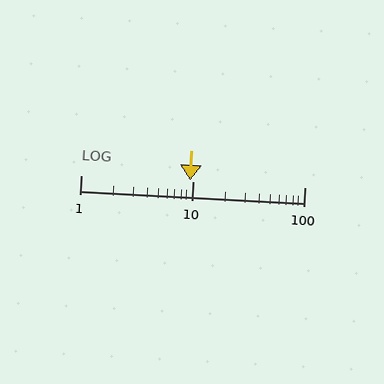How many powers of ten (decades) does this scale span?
The scale spans 2 decades, from 1 to 100.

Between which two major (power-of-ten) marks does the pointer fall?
The pointer is between 1 and 10.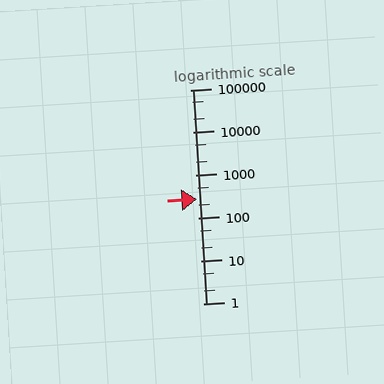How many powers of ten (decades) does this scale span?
The scale spans 5 decades, from 1 to 100000.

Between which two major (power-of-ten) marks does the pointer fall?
The pointer is between 100 and 1000.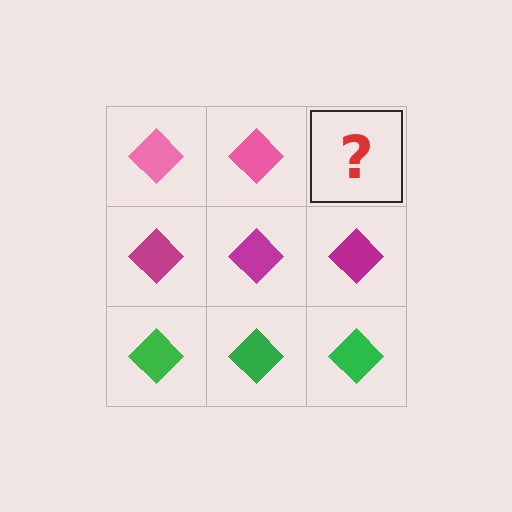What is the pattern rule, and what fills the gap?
The rule is that each row has a consistent color. The gap should be filled with a pink diamond.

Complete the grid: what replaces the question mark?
The question mark should be replaced with a pink diamond.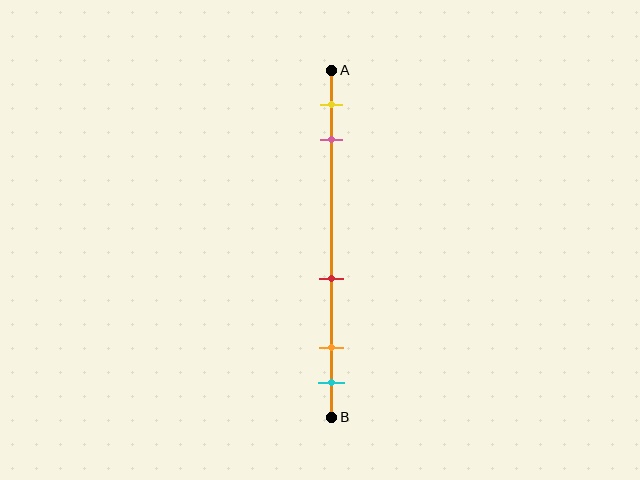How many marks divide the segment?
There are 5 marks dividing the segment.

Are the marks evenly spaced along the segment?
No, the marks are not evenly spaced.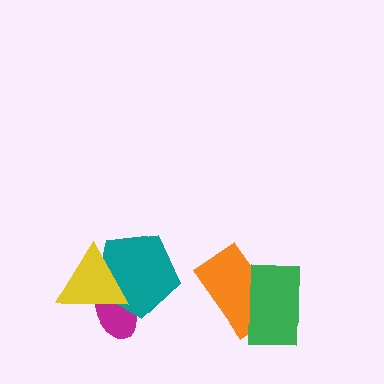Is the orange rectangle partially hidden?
Yes, it is partially covered by another shape.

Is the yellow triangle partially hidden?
No, no other shape covers it.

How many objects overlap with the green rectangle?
1 object overlaps with the green rectangle.